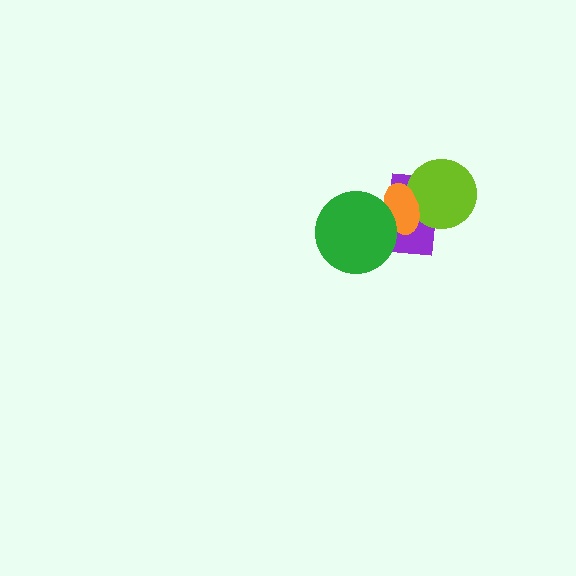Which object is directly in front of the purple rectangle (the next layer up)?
The lime circle is directly in front of the purple rectangle.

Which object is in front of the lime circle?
The orange ellipse is in front of the lime circle.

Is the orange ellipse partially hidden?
Yes, it is partially covered by another shape.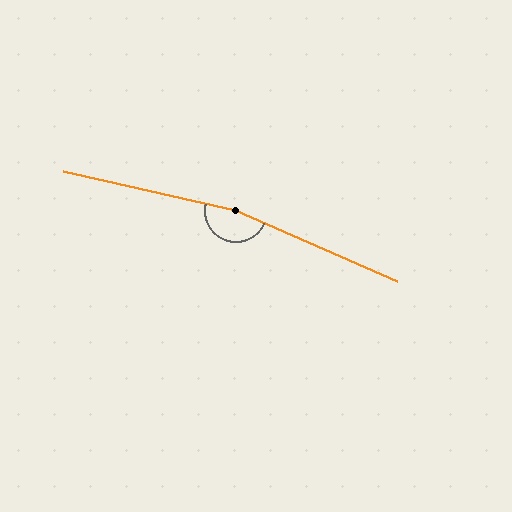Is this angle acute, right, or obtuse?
It is obtuse.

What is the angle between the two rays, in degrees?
Approximately 169 degrees.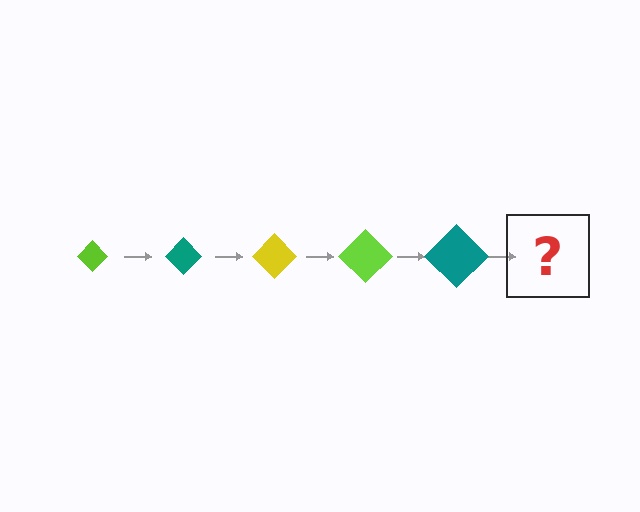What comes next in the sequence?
The next element should be a yellow diamond, larger than the previous one.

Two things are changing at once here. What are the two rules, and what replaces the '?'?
The two rules are that the diamond grows larger each step and the color cycles through lime, teal, and yellow. The '?' should be a yellow diamond, larger than the previous one.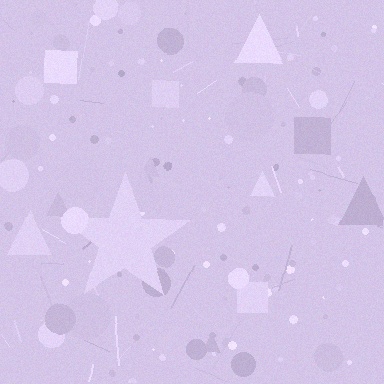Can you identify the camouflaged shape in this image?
The camouflaged shape is a star.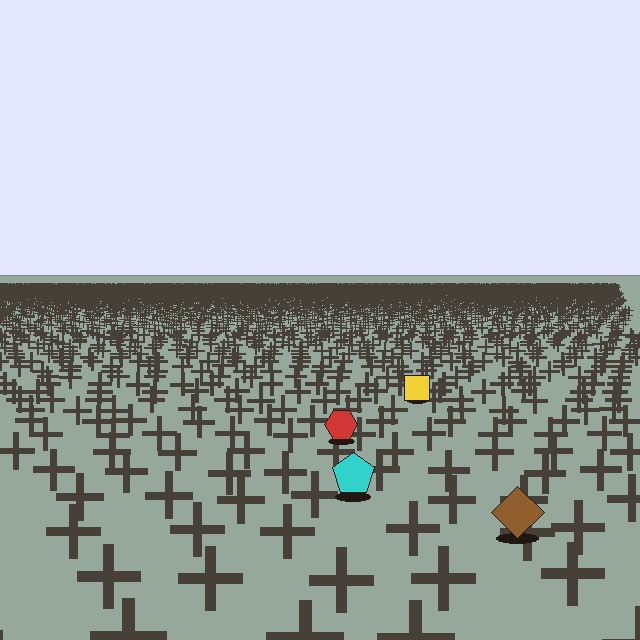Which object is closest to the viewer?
The brown diamond is closest. The texture marks near it are larger and more spread out.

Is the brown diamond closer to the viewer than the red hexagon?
Yes. The brown diamond is closer — you can tell from the texture gradient: the ground texture is coarser near it.